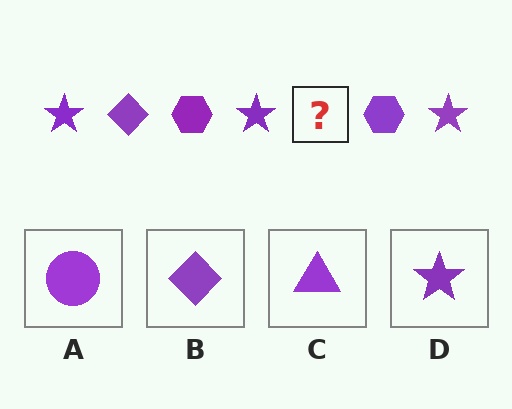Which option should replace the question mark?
Option B.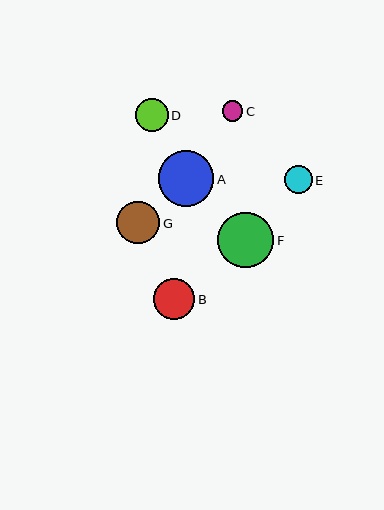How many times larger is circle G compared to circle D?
Circle G is approximately 1.3 times the size of circle D.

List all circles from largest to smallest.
From largest to smallest: F, A, G, B, D, E, C.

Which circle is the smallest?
Circle C is the smallest with a size of approximately 20 pixels.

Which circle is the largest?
Circle F is the largest with a size of approximately 56 pixels.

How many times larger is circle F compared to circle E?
Circle F is approximately 2.0 times the size of circle E.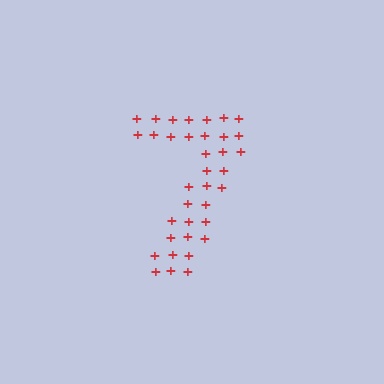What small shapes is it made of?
It is made of small plus signs.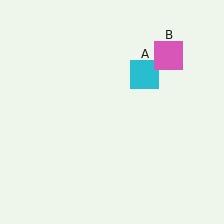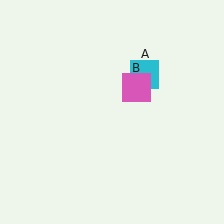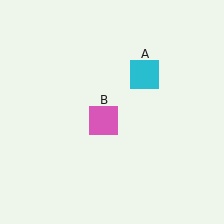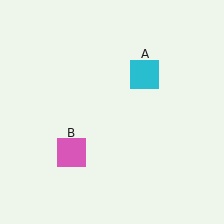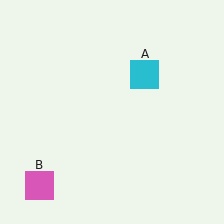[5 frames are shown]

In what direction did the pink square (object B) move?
The pink square (object B) moved down and to the left.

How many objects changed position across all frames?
1 object changed position: pink square (object B).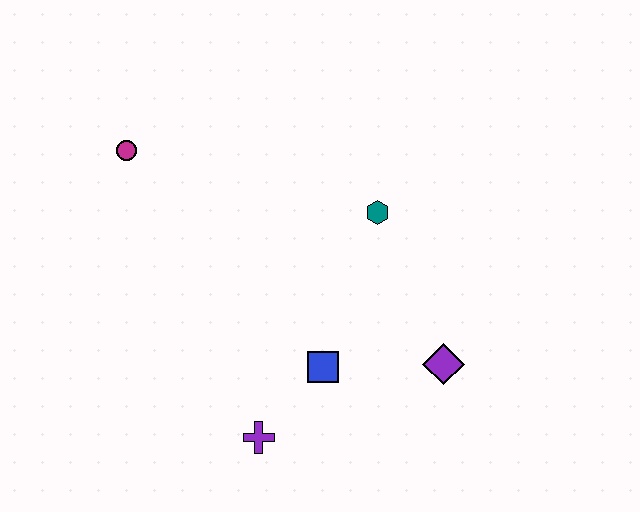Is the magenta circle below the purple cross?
No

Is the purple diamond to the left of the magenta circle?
No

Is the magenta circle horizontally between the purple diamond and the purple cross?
No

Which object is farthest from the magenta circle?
The purple diamond is farthest from the magenta circle.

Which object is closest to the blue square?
The purple cross is closest to the blue square.